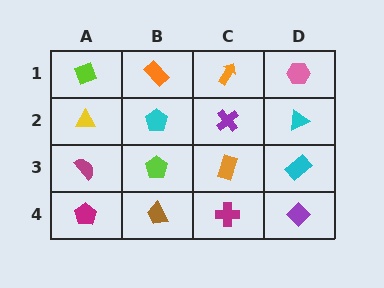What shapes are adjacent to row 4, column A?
A magenta semicircle (row 3, column A), a brown trapezoid (row 4, column B).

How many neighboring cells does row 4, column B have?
3.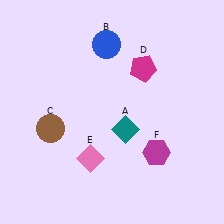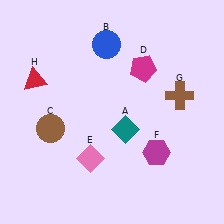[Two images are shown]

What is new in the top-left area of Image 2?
A red triangle (H) was added in the top-left area of Image 2.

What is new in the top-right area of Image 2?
A brown cross (G) was added in the top-right area of Image 2.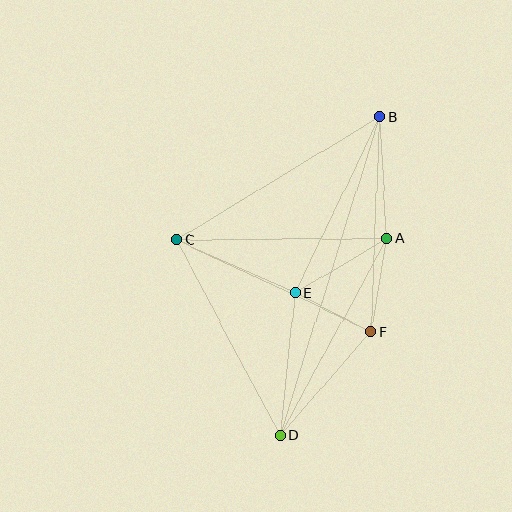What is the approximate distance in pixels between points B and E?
The distance between B and E is approximately 196 pixels.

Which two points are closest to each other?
Points E and F are closest to each other.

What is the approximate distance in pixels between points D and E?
The distance between D and E is approximately 143 pixels.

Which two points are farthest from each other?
Points B and D are farthest from each other.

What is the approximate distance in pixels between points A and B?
The distance between A and B is approximately 122 pixels.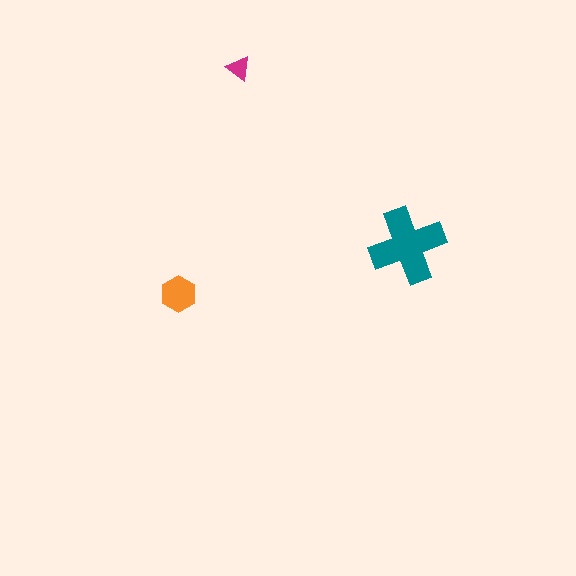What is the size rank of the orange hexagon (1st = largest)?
2nd.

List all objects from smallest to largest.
The magenta triangle, the orange hexagon, the teal cross.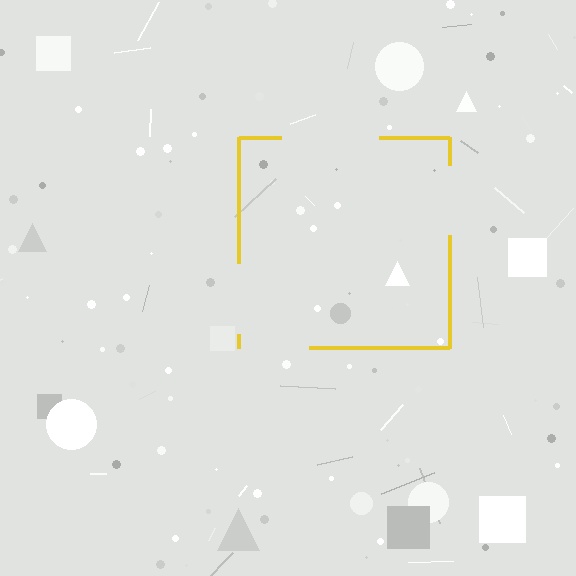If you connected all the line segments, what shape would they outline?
They would outline a square.